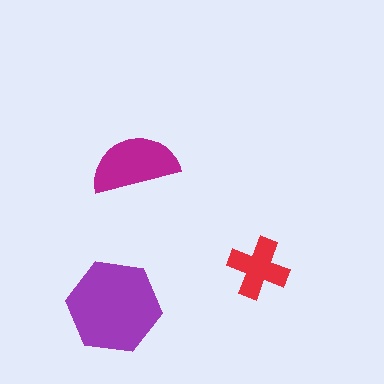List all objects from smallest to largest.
The red cross, the magenta semicircle, the purple hexagon.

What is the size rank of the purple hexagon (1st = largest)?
1st.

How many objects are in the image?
There are 3 objects in the image.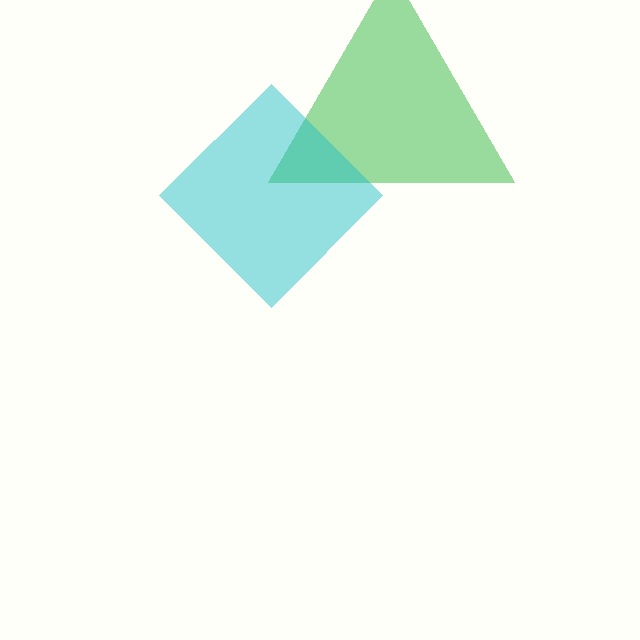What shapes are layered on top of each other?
The layered shapes are: a green triangle, a cyan diamond.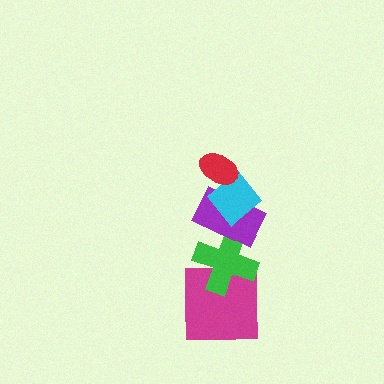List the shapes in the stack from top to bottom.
From top to bottom: the red ellipse, the cyan diamond, the purple rectangle, the green cross, the magenta square.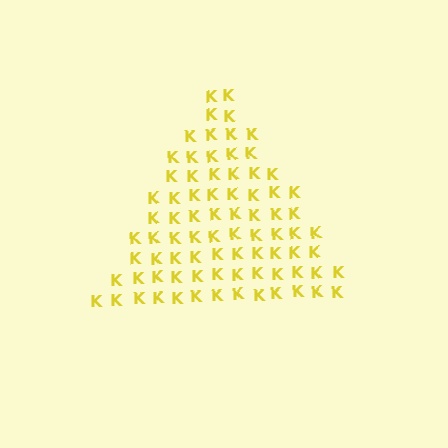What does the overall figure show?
The overall figure shows a triangle.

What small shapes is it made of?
It is made of small letter K's.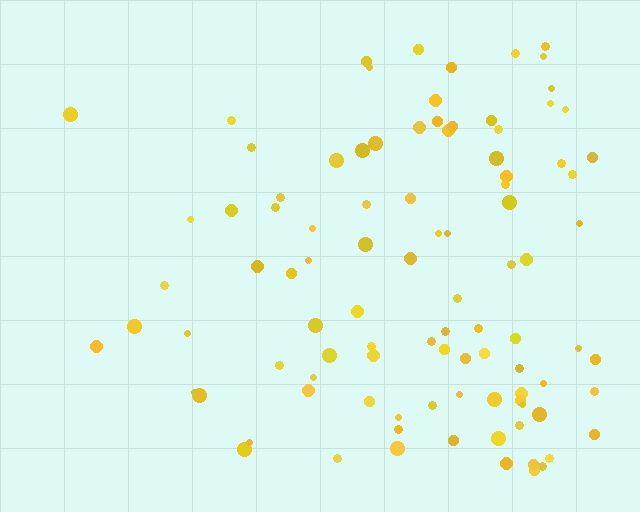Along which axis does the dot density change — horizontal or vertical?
Horizontal.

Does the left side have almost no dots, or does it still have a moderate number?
Still a moderate number, just noticeably fewer than the right.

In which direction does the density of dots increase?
From left to right, with the right side densest.